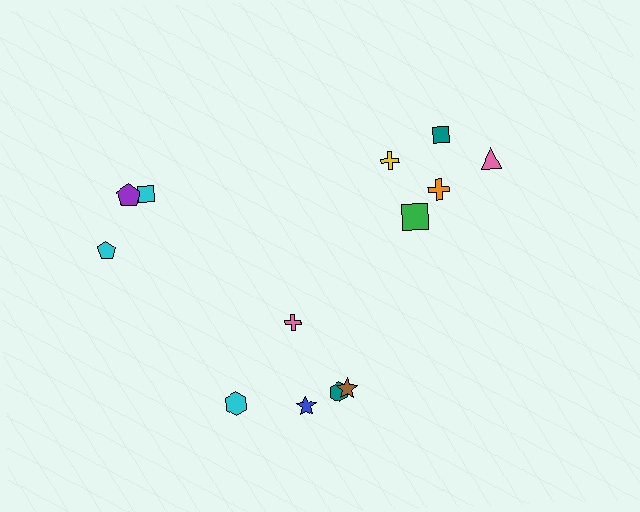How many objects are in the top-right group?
There are 5 objects.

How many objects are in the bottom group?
There are 5 objects.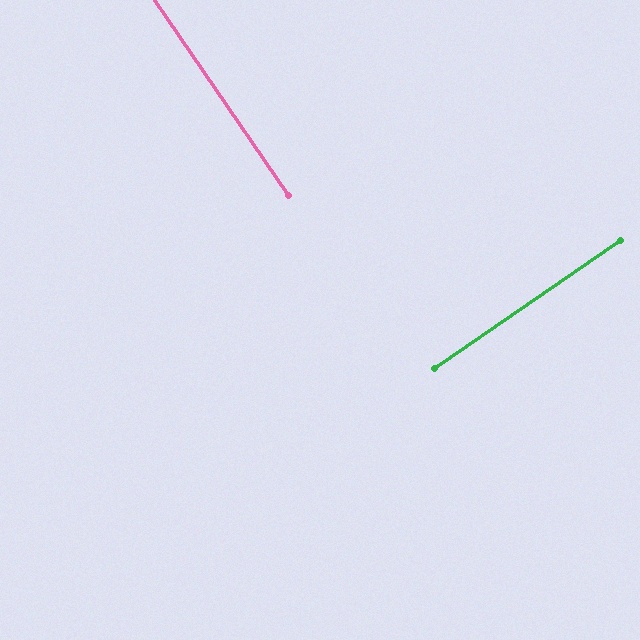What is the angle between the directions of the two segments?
Approximately 90 degrees.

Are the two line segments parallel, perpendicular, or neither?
Perpendicular — they meet at approximately 90°.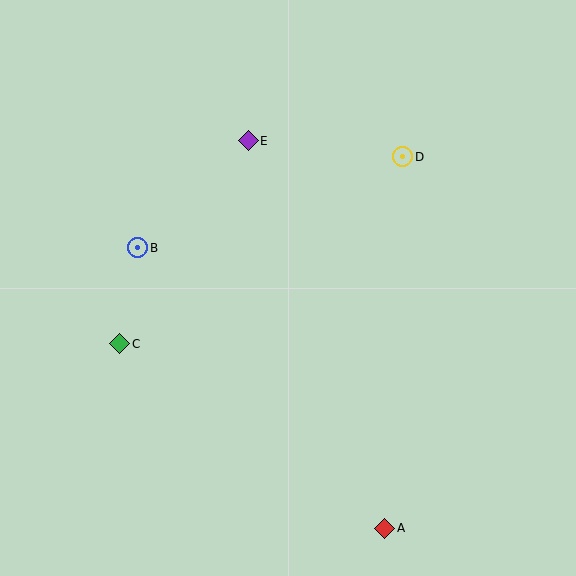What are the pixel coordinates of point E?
Point E is at (248, 141).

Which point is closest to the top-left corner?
Point B is closest to the top-left corner.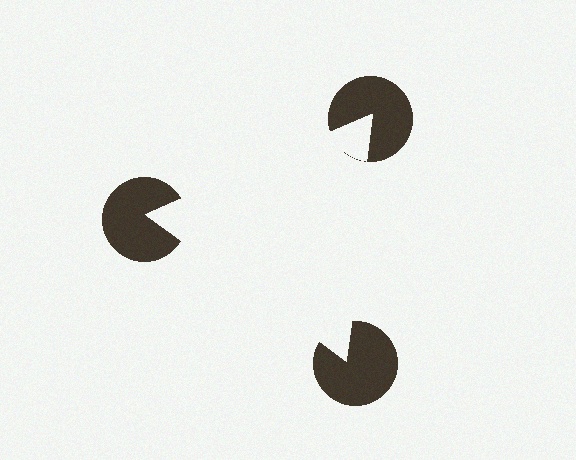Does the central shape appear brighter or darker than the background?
It typically appears slightly brighter than the background, even though no actual brightness change is drawn.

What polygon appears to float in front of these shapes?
An illusory triangle — its edges are inferred from the aligned wedge cuts in the pac-man discs, not physically drawn.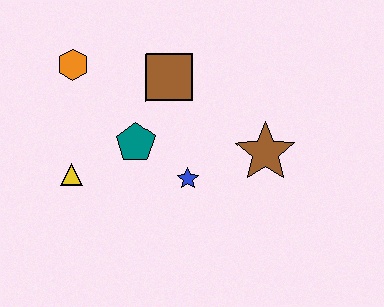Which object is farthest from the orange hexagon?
The brown star is farthest from the orange hexagon.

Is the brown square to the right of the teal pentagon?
Yes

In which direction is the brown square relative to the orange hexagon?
The brown square is to the right of the orange hexagon.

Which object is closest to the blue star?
The teal pentagon is closest to the blue star.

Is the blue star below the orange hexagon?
Yes